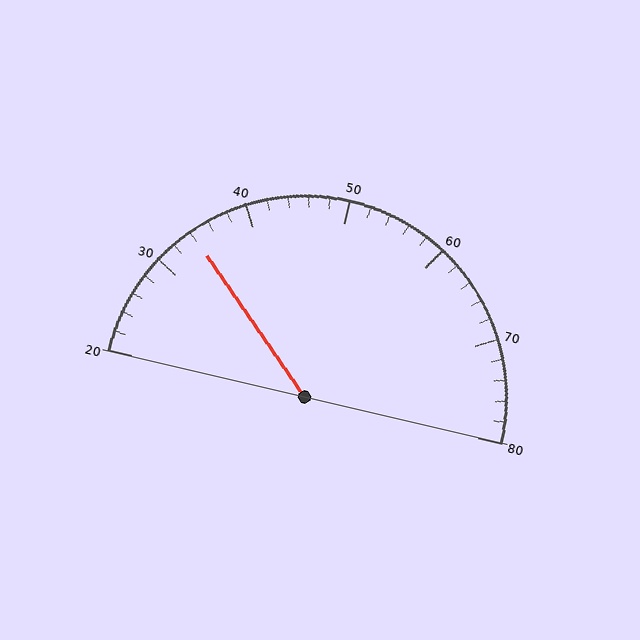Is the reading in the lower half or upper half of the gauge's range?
The reading is in the lower half of the range (20 to 80).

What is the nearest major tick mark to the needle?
The nearest major tick mark is 30.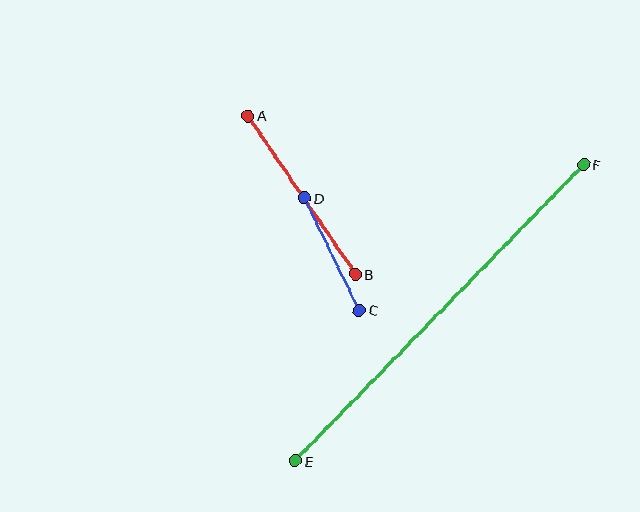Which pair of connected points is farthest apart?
Points E and F are farthest apart.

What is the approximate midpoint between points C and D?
The midpoint is at approximately (332, 254) pixels.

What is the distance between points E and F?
The distance is approximately 413 pixels.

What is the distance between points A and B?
The distance is approximately 191 pixels.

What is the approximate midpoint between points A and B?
The midpoint is at approximately (302, 195) pixels.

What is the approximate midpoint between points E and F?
The midpoint is at approximately (439, 313) pixels.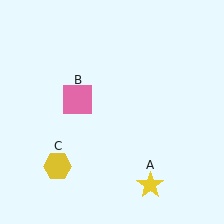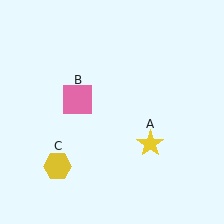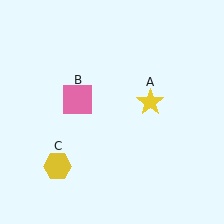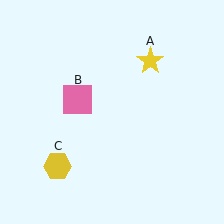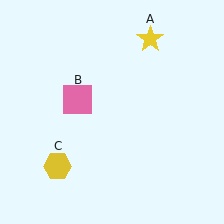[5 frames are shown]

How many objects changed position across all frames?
1 object changed position: yellow star (object A).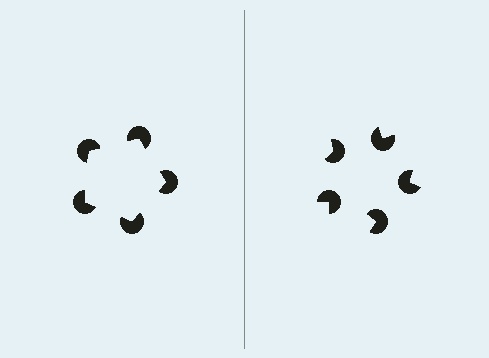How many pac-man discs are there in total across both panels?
10 — 5 on each side.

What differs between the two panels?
The pac-man discs are positioned identically on both sides; only the wedge orientations differ. On the left they align to a pentagon; on the right they are misaligned.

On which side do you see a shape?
An illusory pentagon appears on the left side. On the right side the wedge cuts are rotated, so no coherent shape forms.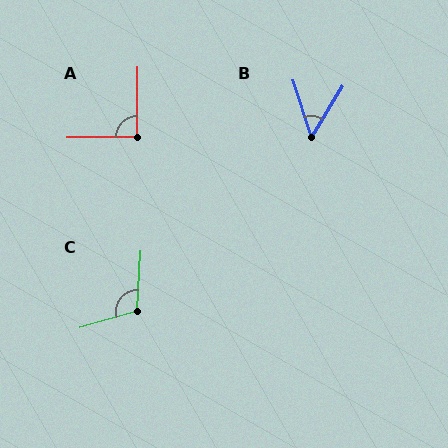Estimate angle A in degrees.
Approximately 91 degrees.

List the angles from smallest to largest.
B (49°), A (91°), C (110°).